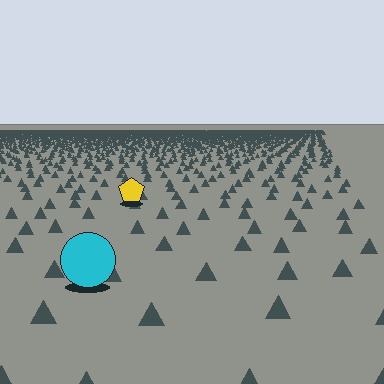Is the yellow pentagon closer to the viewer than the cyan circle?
No. The cyan circle is closer — you can tell from the texture gradient: the ground texture is coarser near it.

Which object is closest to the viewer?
The cyan circle is closest. The texture marks near it are larger and more spread out.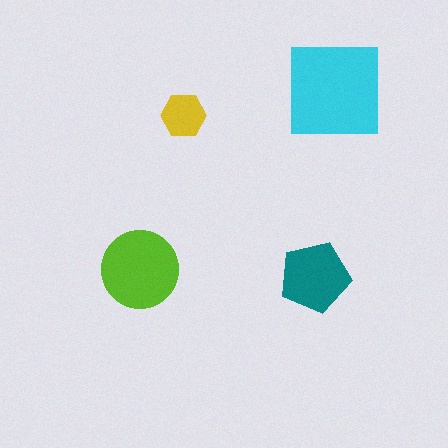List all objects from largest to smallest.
The cyan square, the lime circle, the teal pentagon, the yellow hexagon.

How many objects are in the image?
There are 4 objects in the image.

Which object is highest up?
The cyan square is topmost.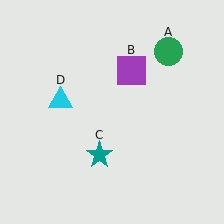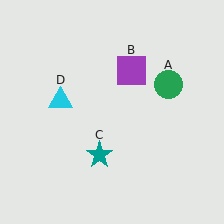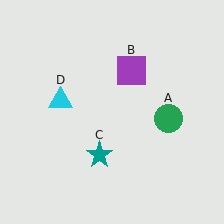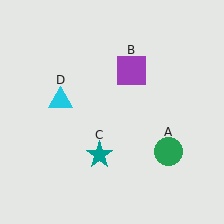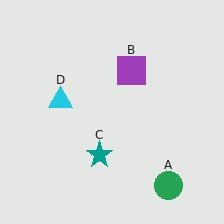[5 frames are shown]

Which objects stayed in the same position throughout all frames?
Purple square (object B) and teal star (object C) and cyan triangle (object D) remained stationary.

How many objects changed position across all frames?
1 object changed position: green circle (object A).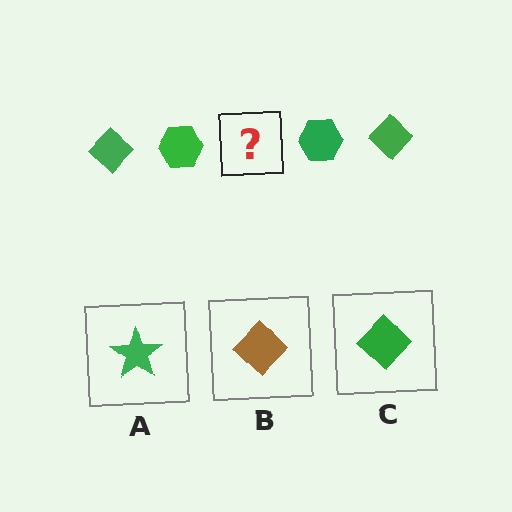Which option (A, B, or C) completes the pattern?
C.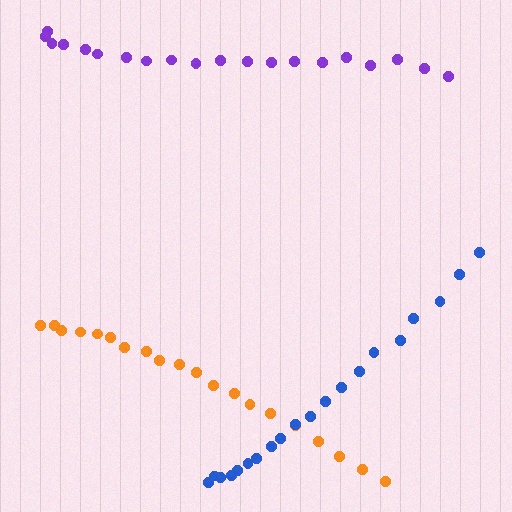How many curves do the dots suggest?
There are 3 distinct paths.